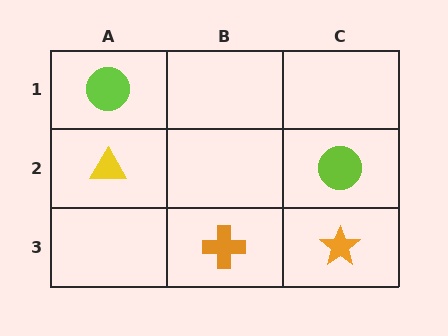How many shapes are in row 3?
2 shapes.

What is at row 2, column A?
A yellow triangle.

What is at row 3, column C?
An orange star.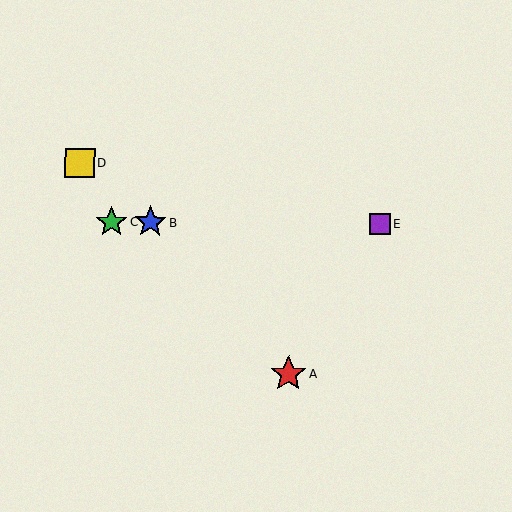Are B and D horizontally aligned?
No, B is at y≈222 and D is at y≈163.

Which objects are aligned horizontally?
Objects B, C, E are aligned horizontally.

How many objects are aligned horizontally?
3 objects (B, C, E) are aligned horizontally.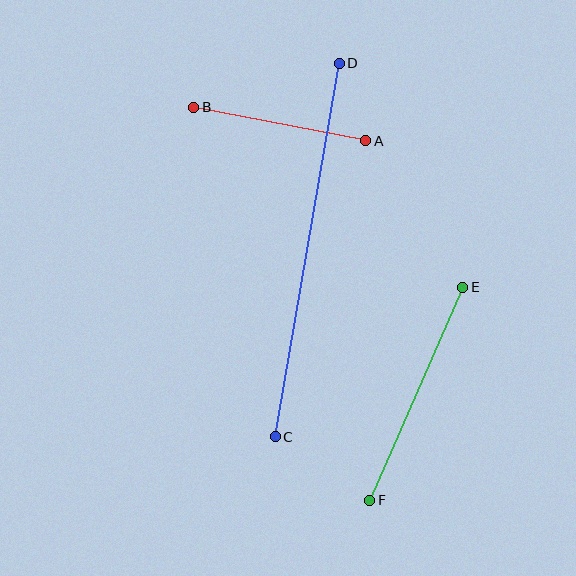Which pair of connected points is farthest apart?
Points C and D are farthest apart.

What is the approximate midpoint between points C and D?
The midpoint is at approximately (307, 250) pixels.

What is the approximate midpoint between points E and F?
The midpoint is at approximately (416, 394) pixels.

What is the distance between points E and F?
The distance is approximately 232 pixels.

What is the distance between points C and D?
The distance is approximately 379 pixels.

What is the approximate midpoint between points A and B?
The midpoint is at approximately (280, 124) pixels.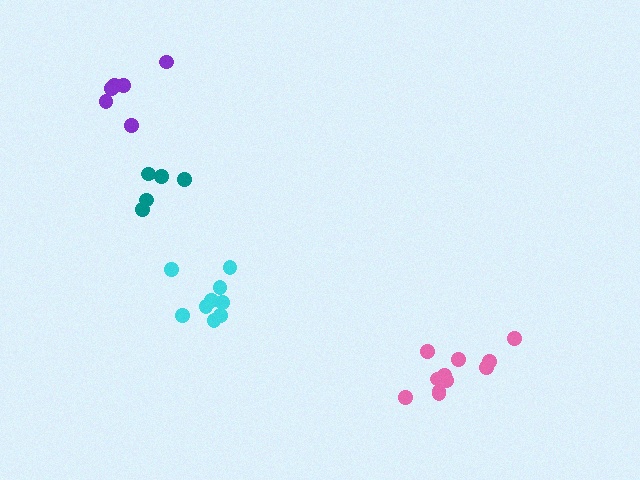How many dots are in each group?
Group 1: 11 dots, Group 2: 9 dots, Group 3: 5 dots, Group 4: 6 dots (31 total).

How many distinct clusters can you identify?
There are 4 distinct clusters.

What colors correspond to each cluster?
The clusters are colored: pink, cyan, teal, purple.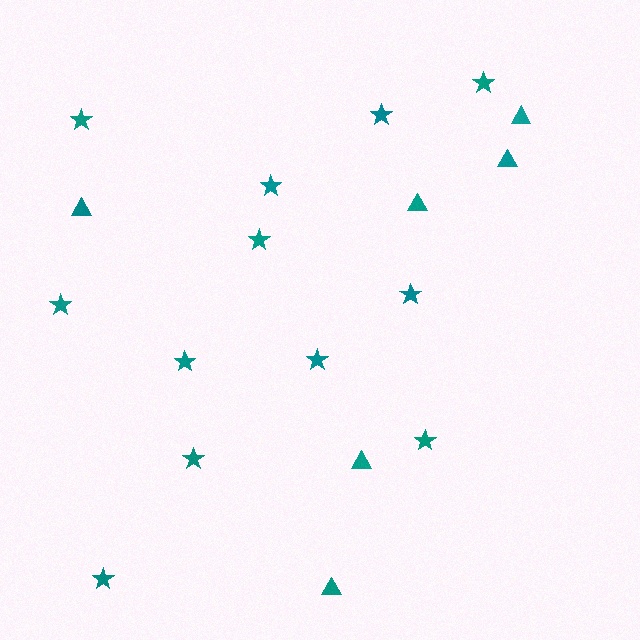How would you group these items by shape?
There are 2 groups: one group of triangles (6) and one group of stars (12).